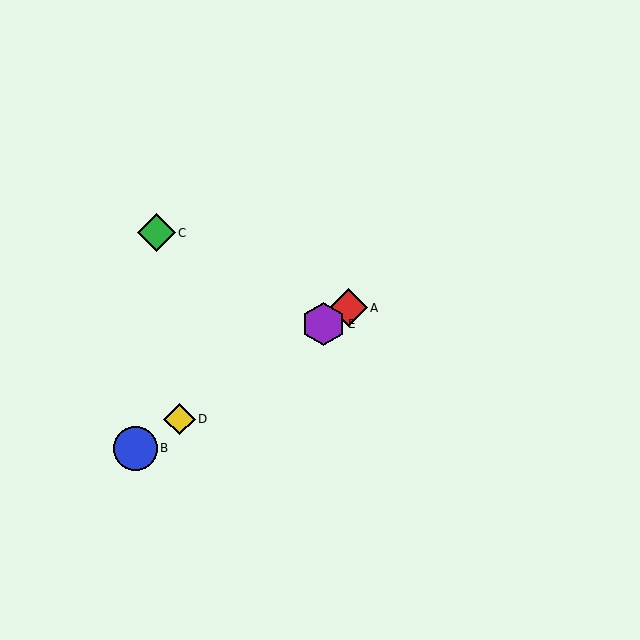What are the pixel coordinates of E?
Object E is at (323, 324).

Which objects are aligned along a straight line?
Objects A, B, D, E are aligned along a straight line.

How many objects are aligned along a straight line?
4 objects (A, B, D, E) are aligned along a straight line.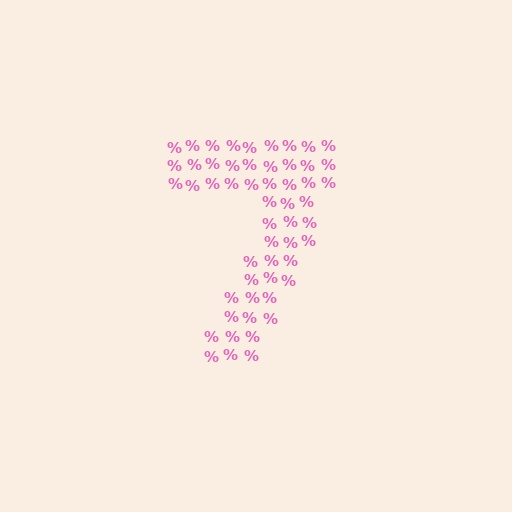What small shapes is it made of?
It is made of small percent signs.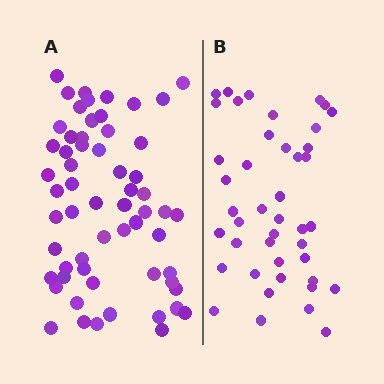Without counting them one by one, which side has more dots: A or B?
Region A (the left region) has more dots.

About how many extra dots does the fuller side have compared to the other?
Region A has approximately 15 more dots than region B.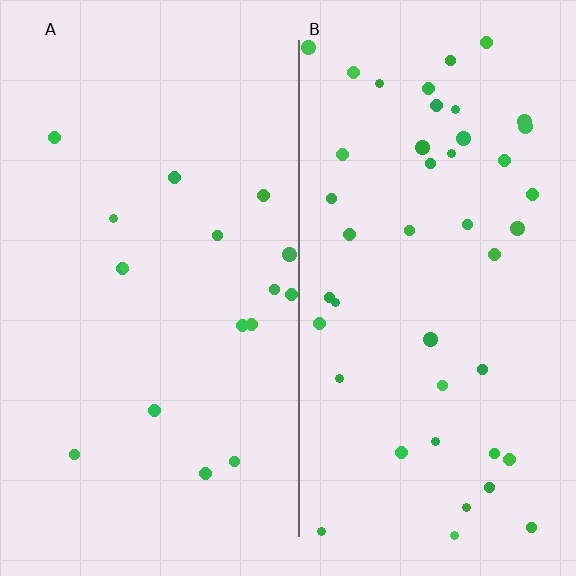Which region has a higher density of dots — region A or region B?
B (the right).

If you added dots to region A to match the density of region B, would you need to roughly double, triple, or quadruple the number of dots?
Approximately triple.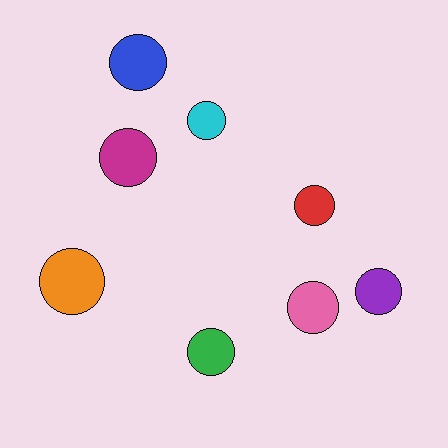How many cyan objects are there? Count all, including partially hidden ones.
There is 1 cyan object.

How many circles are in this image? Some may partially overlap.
There are 8 circles.